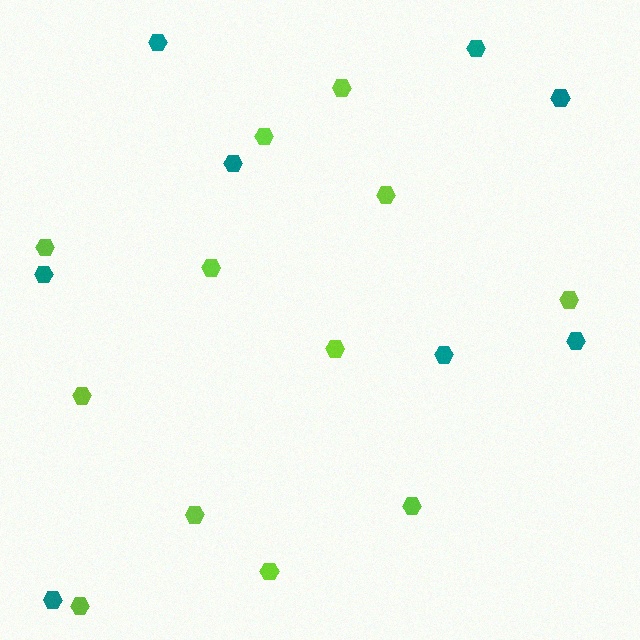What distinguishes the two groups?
There are 2 groups: one group of teal hexagons (8) and one group of lime hexagons (12).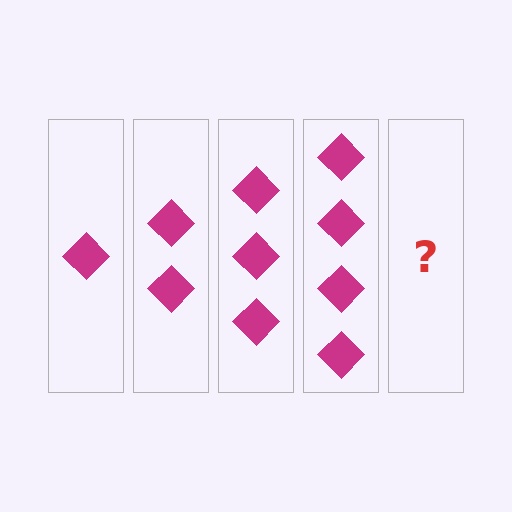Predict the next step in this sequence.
The next step is 5 diamonds.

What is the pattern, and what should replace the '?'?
The pattern is that each step adds one more diamond. The '?' should be 5 diamonds.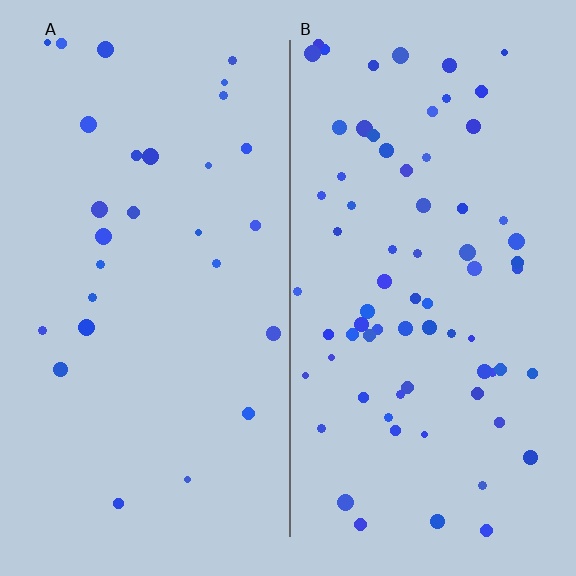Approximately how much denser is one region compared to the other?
Approximately 2.6× — region B over region A.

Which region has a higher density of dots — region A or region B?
B (the right).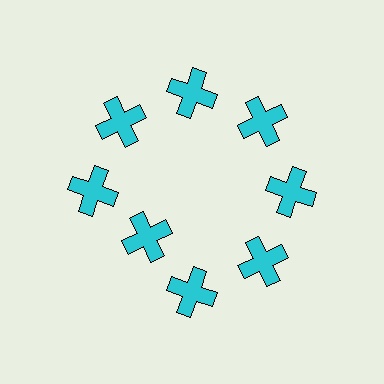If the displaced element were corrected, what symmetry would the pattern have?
It would have 8-fold rotational symmetry — the pattern would map onto itself every 45 degrees.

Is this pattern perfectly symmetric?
No. The 8 cyan crosses are arranged in a ring, but one element near the 8 o'clock position is pulled inward toward the center, breaking the 8-fold rotational symmetry.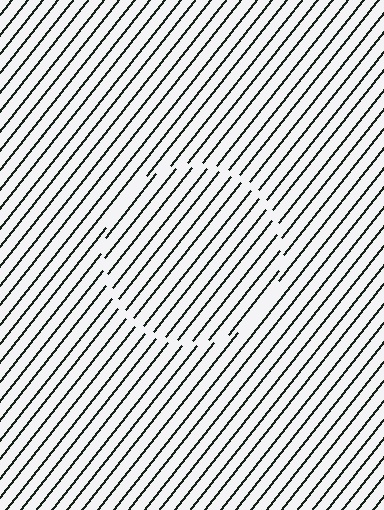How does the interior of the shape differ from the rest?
The interior of the shape contains the same grating, shifted by half a period — the contour is defined by the phase discontinuity where line-ends from the inner and outer gratings abut.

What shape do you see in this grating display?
An illusory circle. The interior of the shape contains the same grating, shifted by half a period — the contour is defined by the phase discontinuity where line-ends from the inner and outer gratings abut.